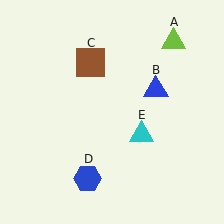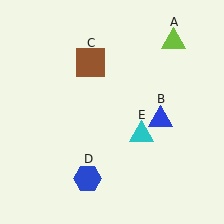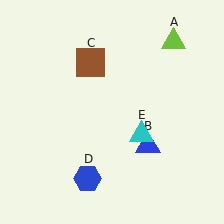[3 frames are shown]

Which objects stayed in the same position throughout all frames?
Lime triangle (object A) and brown square (object C) and blue hexagon (object D) and cyan triangle (object E) remained stationary.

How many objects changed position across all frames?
1 object changed position: blue triangle (object B).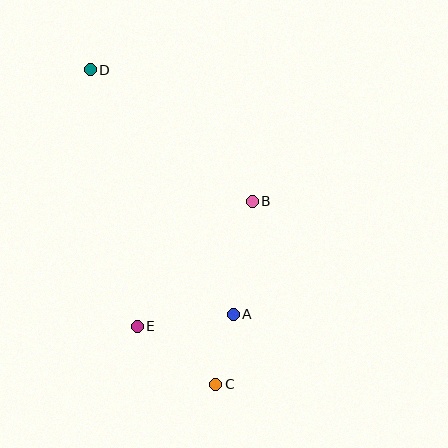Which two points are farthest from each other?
Points C and D are farthest from each other.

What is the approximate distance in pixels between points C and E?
The distance between C and E is approximately 98 pixels.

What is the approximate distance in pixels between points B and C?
The distance between B and C is approximately 186 pixels.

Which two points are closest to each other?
Points A and C are closest to each other.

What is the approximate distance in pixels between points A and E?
The distance between A and E is approximately 97 pixels.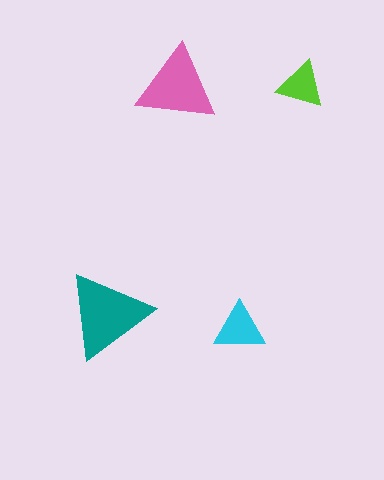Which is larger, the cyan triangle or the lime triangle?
The cyan one.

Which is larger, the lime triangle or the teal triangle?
The teal one.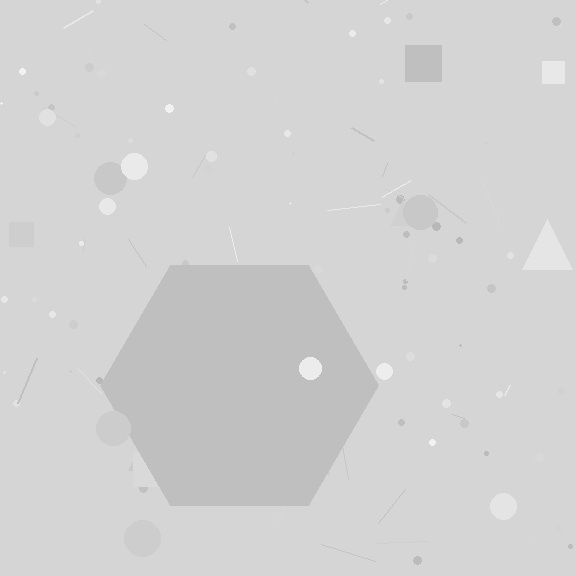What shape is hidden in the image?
A hexagon is hidden in the image.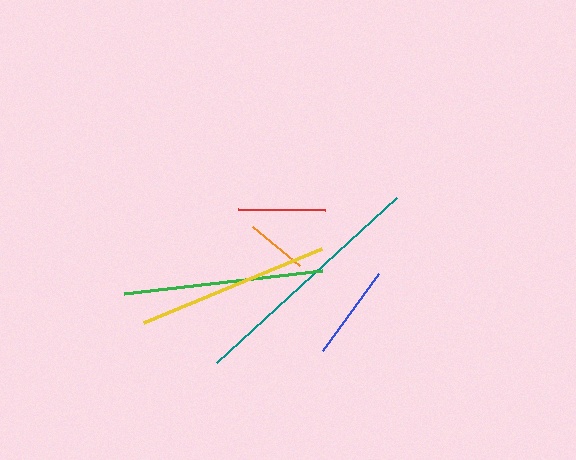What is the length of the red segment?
The red segment is approximately 87 pixels long.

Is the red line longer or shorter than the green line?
The green line is longer than the red line.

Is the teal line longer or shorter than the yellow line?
The teal line is longer than the yellow line.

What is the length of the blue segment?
The blue segment is approximately 95 pixels long.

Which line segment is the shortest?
The orange line is the shortest at approximately 60 pixels.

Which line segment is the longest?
The teal line is the longest at approximately 244 pixels.